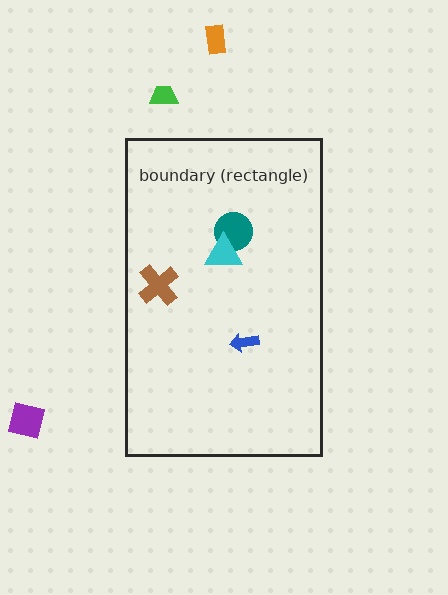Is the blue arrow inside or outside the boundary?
Inside.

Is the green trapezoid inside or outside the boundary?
Outside.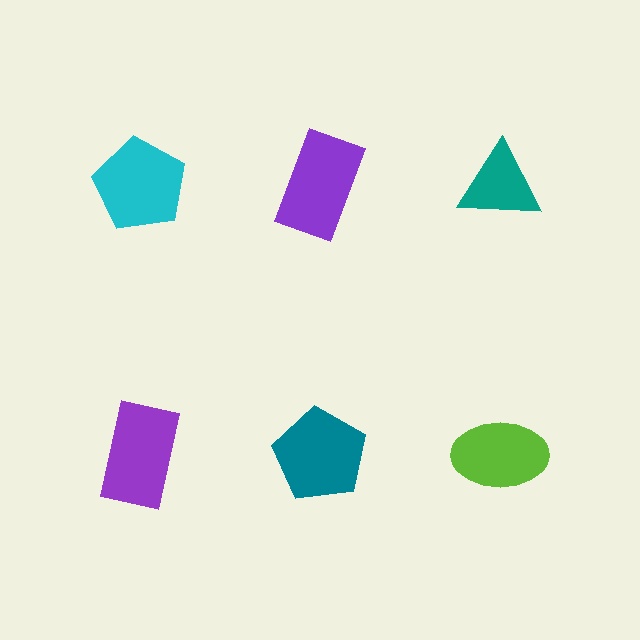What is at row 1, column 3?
A teal triangle.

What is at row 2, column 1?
A purple rectangle.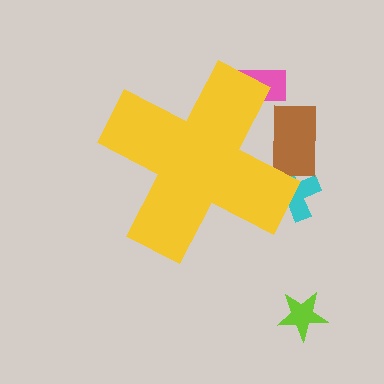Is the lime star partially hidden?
No, the lime star is fully visible.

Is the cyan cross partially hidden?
Yes, the cyan cross is partially hidden behind the yellow cross.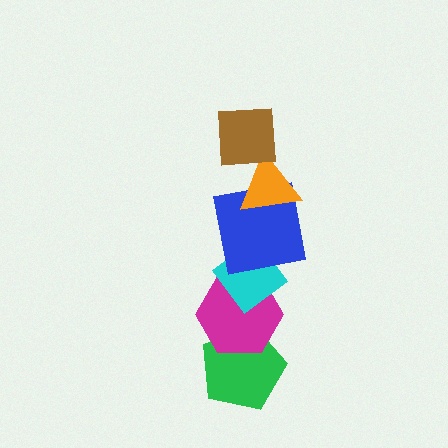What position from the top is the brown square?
The brown square is 1st from the top.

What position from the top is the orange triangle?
The orange triangle is 2nd from the top.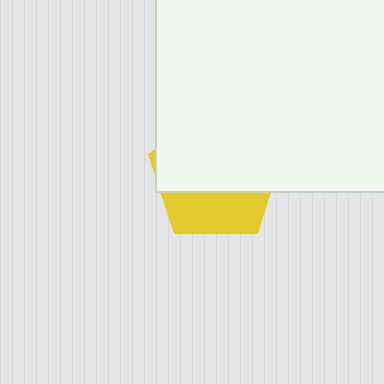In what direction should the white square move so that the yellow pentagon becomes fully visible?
The white square should move up. That is the shortest direction to clear the overlap and leave the yellow pentagon fully visible.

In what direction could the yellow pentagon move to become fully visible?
The yellow pentagon could move down. That would shift it out from behind the white square entirely.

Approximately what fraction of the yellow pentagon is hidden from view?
Roughly 67% of the yellow pentagon is hidden behind the white square.